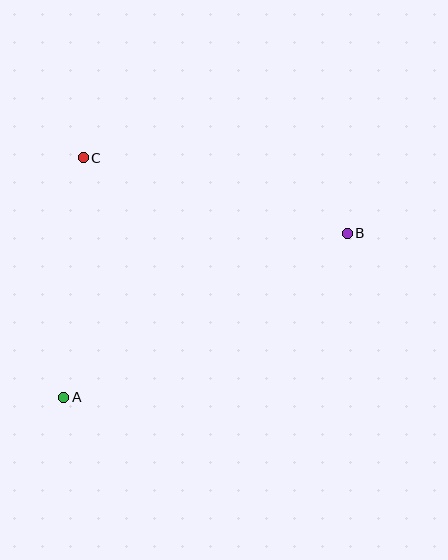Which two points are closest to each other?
Points A and C are closest to each other.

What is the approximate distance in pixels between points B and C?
The distance between B and C is approximately 275 pixels.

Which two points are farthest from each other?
Points A and B are farthest from each other.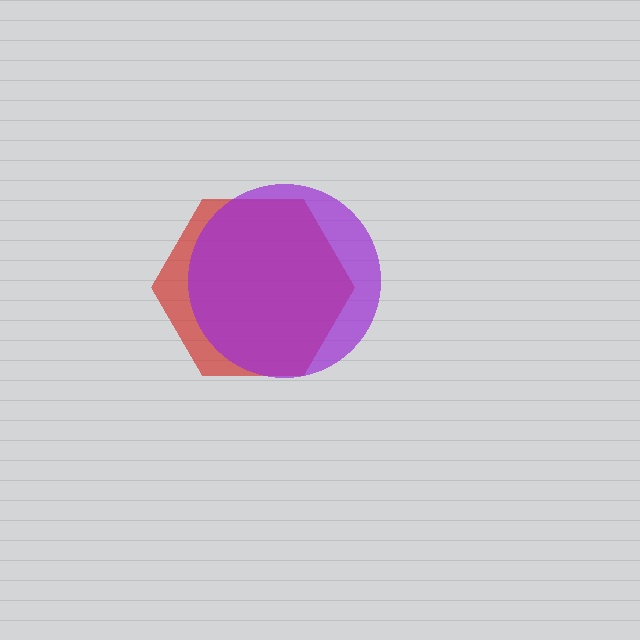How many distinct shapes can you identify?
There are 2 distinct shapes: a red hexagon, a purple circle.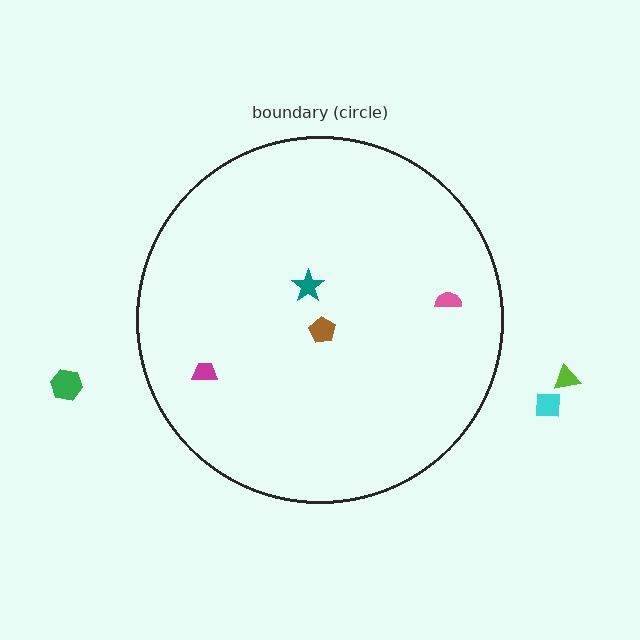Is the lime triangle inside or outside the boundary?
Outside.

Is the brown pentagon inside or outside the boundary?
Inside.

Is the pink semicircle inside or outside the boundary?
Inside.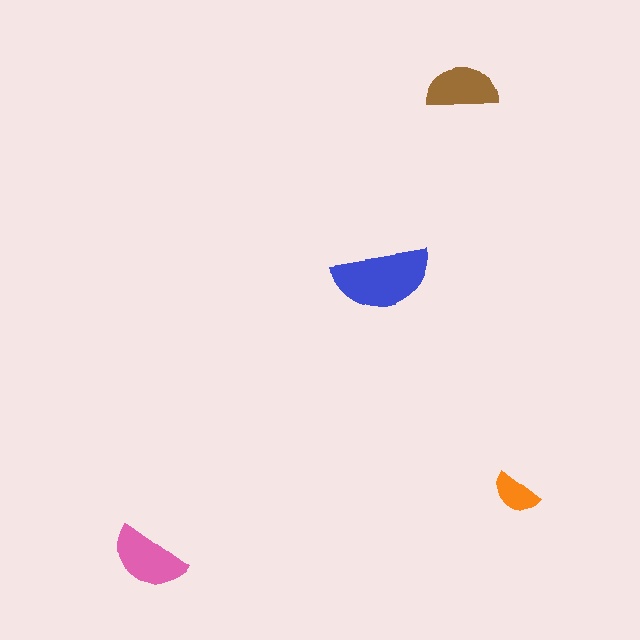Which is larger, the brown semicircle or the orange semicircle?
The brown one.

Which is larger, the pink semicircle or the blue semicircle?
The blue one.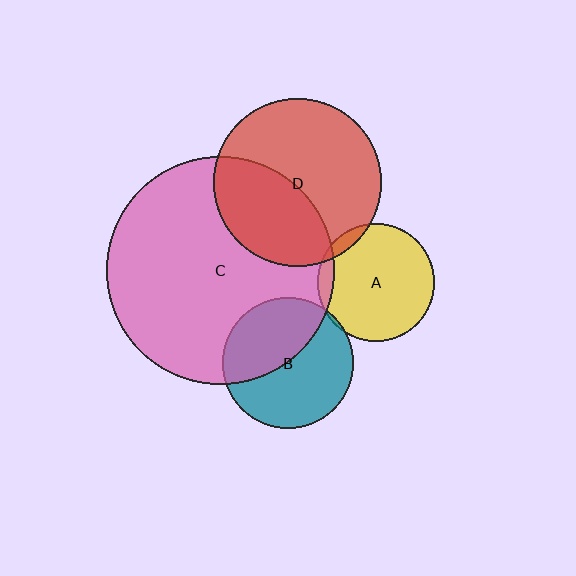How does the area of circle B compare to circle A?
Approximately 1.2 times.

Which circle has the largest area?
Circle C (pink).